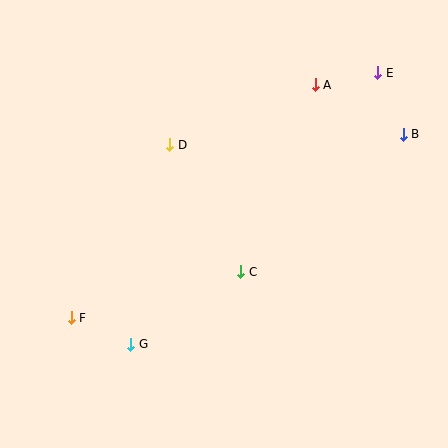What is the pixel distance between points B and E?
The distance between B and E is 67 pixels.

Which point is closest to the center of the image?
Point C at (241, 272) is closest to the center.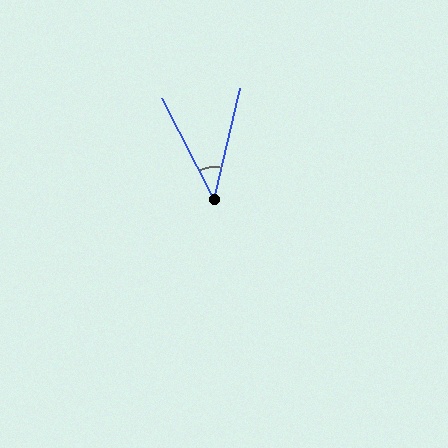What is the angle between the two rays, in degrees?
Approximately 41 degrees.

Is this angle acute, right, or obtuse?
It is acute.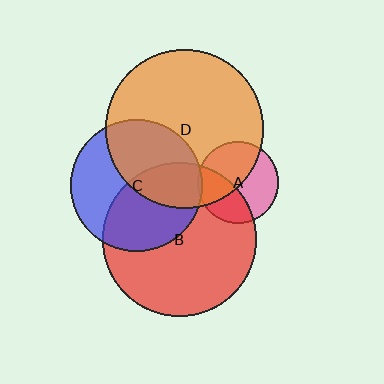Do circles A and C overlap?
Yes.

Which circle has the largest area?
Circle D (orange).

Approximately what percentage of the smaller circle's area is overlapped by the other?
Approximately 5%.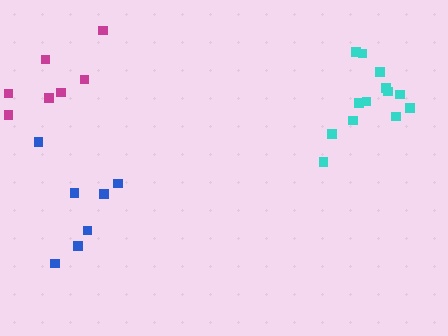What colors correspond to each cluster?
The clusters are colored: magenta, cyan, blue.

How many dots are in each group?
Group 1: 7 dots, Group 2: 13 dots, Group 3: 7 dots (27 total).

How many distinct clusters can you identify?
There are 3 distinct clusters.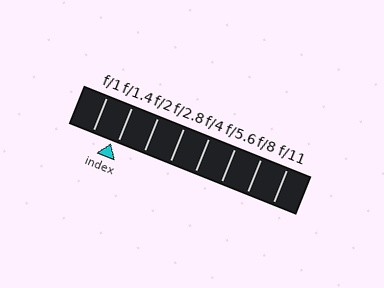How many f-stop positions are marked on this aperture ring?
There are 8 f-stop positions marked.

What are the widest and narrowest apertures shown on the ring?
The widest aperture shown is f/1 and the narrowest is f/11.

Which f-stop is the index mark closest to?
The index mark is closest to f/1.4.